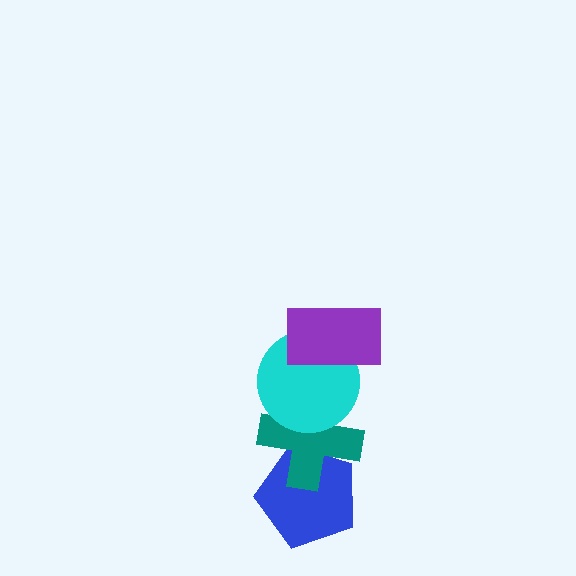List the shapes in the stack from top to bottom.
From top to bottom: the purple rectangle, the cyan circle, the teal cross, the blue pentagon.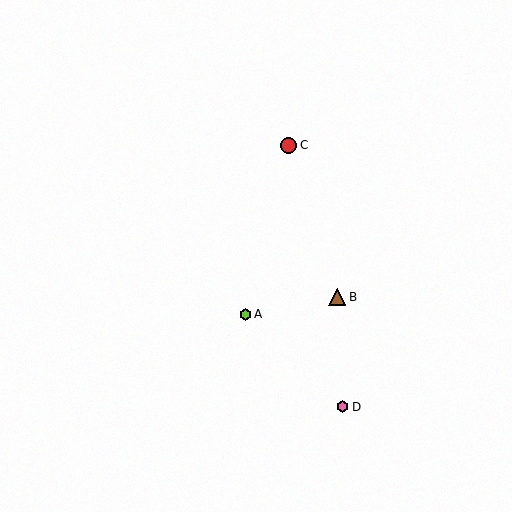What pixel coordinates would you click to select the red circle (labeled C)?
Click at (289, 145) to select the red circle C.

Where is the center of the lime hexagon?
The center of the lime hexagon is at (245, 314).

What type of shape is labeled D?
Shape D is a pink hexagon.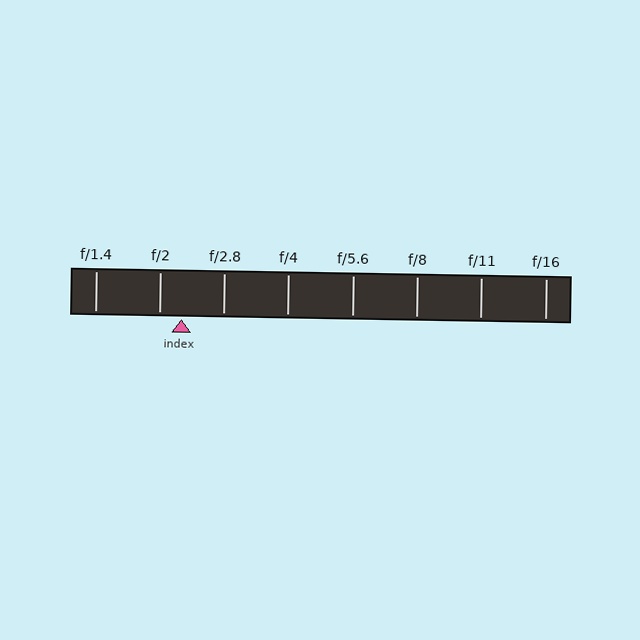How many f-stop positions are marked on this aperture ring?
There are 8 f-stop positions marked.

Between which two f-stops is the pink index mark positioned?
The index mark is between f/2 and f/2.8.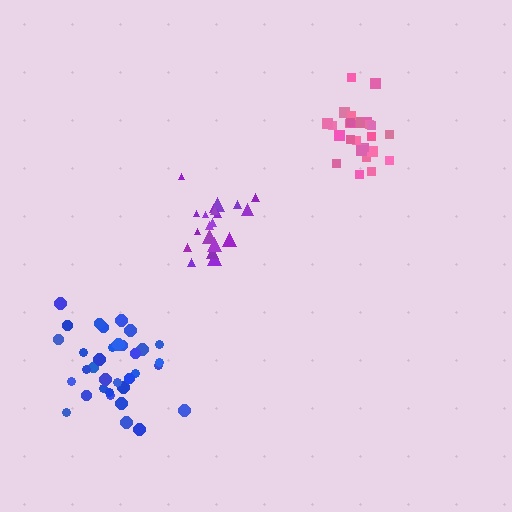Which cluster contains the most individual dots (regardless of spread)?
Blue (34).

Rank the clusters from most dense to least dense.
pink, purple, blue.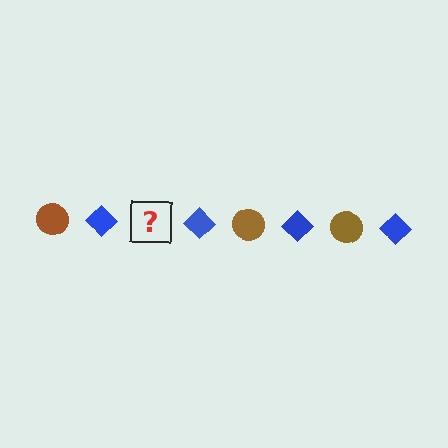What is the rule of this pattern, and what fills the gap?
The rule is that the pattern alternates between brown circle and blue diamond. The gap should be filled with a brown circle.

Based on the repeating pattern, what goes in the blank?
The blank should be a brown circle.